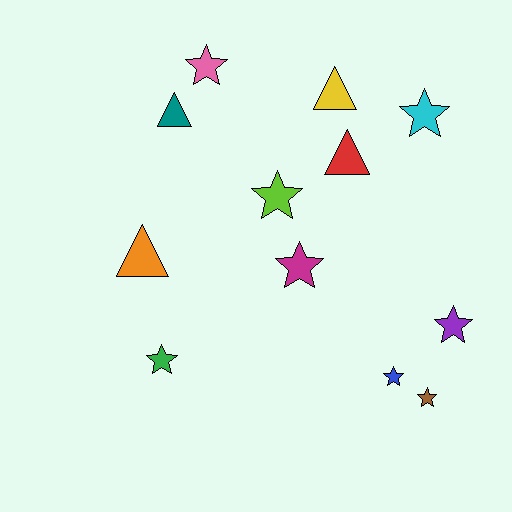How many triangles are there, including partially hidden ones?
There are 4 triangles.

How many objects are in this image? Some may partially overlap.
There are 12 objects.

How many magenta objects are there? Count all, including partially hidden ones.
There is 1 magenta object.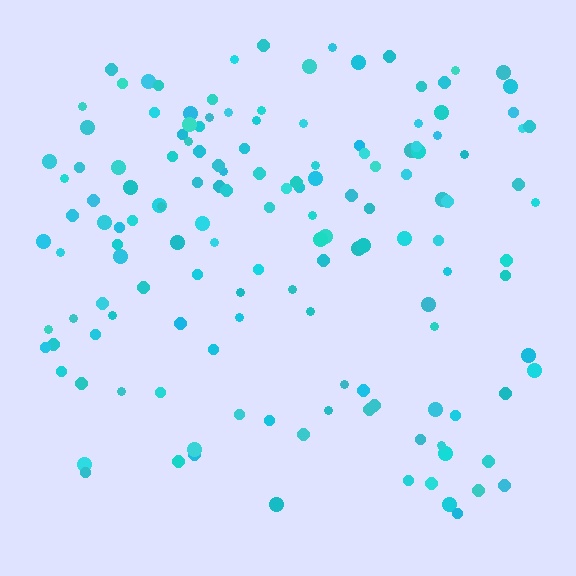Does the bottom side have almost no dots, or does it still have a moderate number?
Still a moderate number, just noticeably fewer than the top.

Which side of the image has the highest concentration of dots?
The top.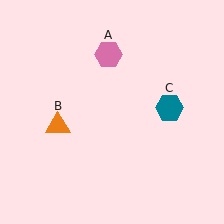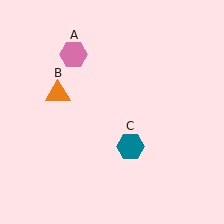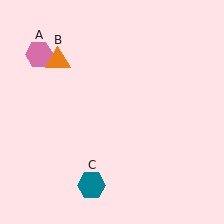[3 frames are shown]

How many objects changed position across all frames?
3 objects changed position: pink hexagon (object A), orange triangle (object B), teal hexagon (object C).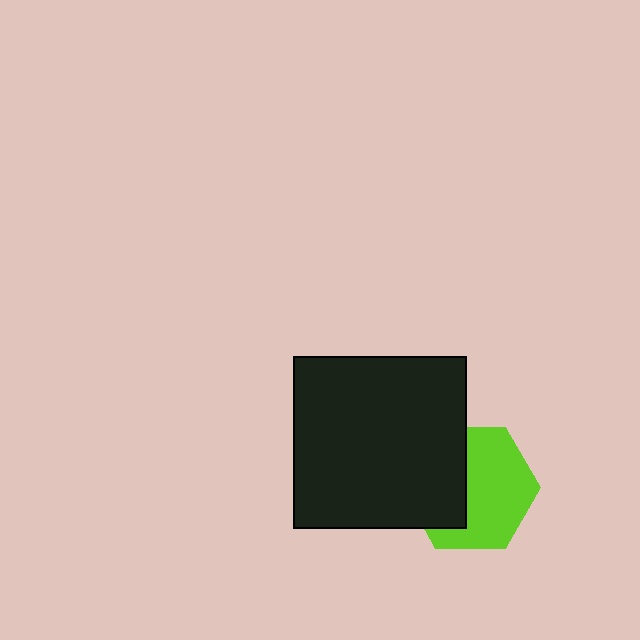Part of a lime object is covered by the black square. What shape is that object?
It is a hexagon.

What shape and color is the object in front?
The object in front is a black square.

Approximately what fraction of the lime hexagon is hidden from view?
Roughly 41% of the lime hexagon is hidden behind the black square.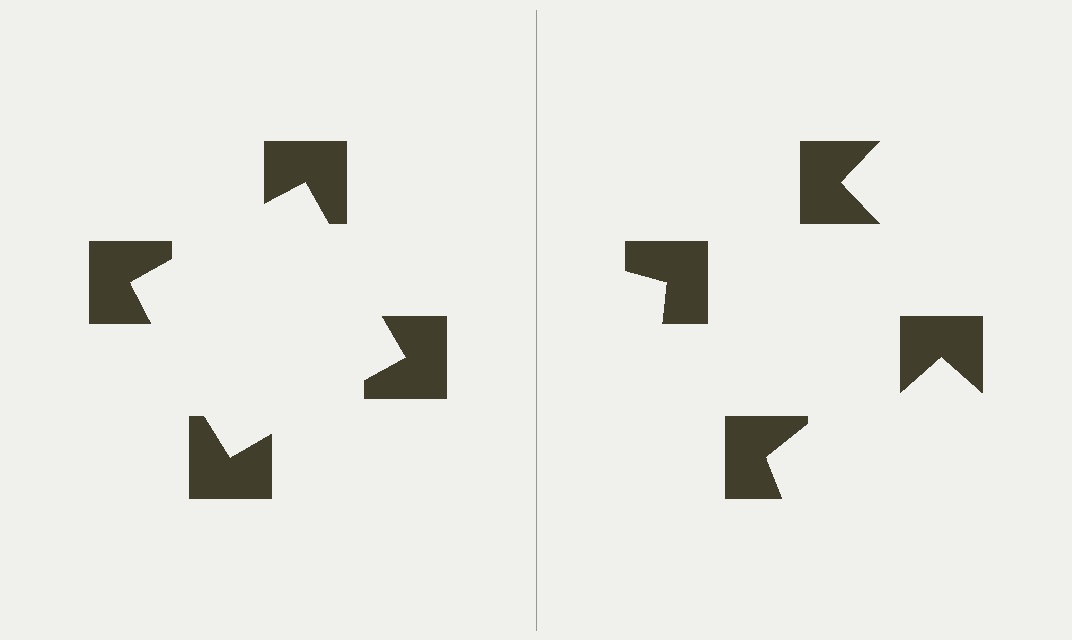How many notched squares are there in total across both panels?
8 — 4 on each side.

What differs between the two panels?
The notched squares are positioned identically on both sides; only the wedge orientations differ. On the left they align to a square; on the right they are misaligned.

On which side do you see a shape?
An illusory square appears on the left side. On the right side the wedge cuts are rotated, so no coherent shape forms.